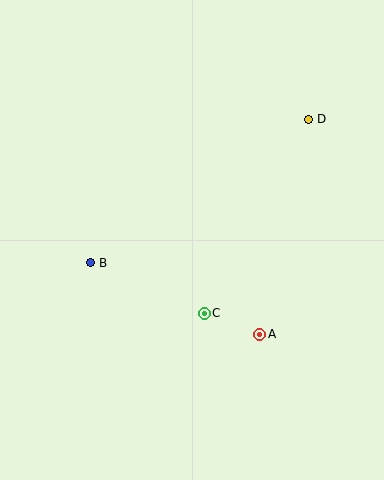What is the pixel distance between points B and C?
The distance between B and C is 125 pixels.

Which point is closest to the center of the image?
Point C at (204, 313) is closest to the center.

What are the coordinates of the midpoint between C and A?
The midpoint between C and A is at (232, 324).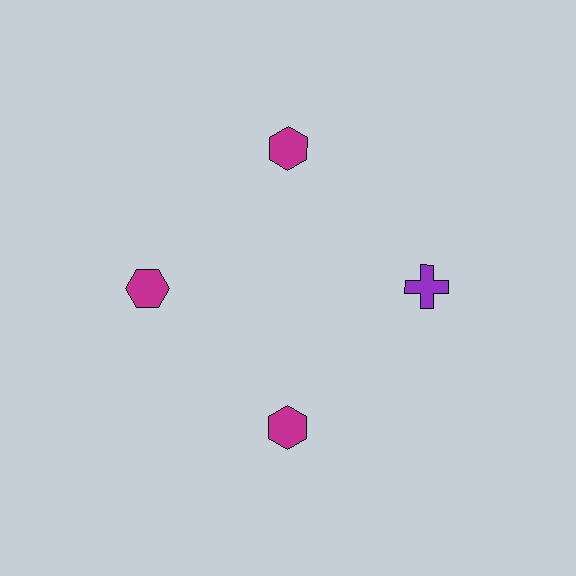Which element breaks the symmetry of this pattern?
The purple cross at roughly the 3 o'clock position breaks the symmetry. All other shapes are magenta hexagons.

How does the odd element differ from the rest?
It differs in both color (purple instead of magenta) and shape (cross instead of hexagon).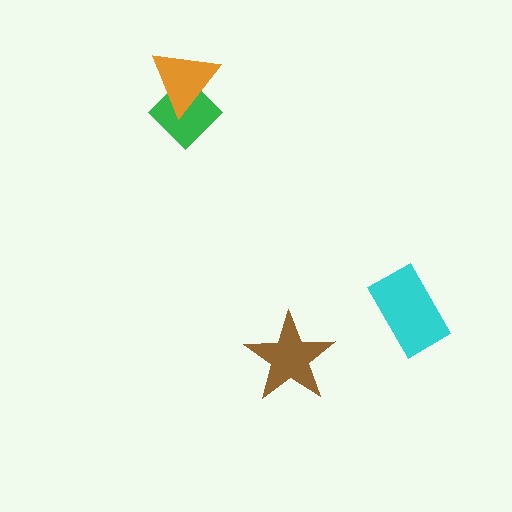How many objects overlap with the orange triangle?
1 object overlaps with the orange triangle.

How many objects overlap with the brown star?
0 objects overlap with the brown star.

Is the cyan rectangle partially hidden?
No, no other shape covers it.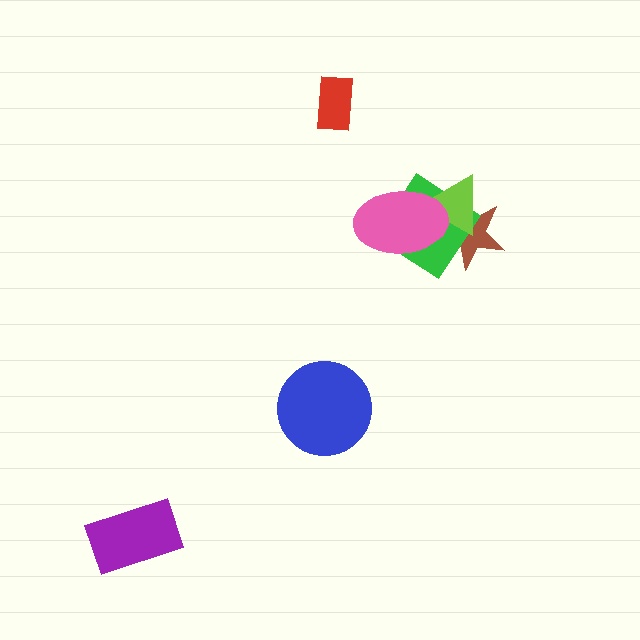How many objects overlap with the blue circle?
0 objects overlap with the blue circle.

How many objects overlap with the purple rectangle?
0 objects overlap with the purple rectangle.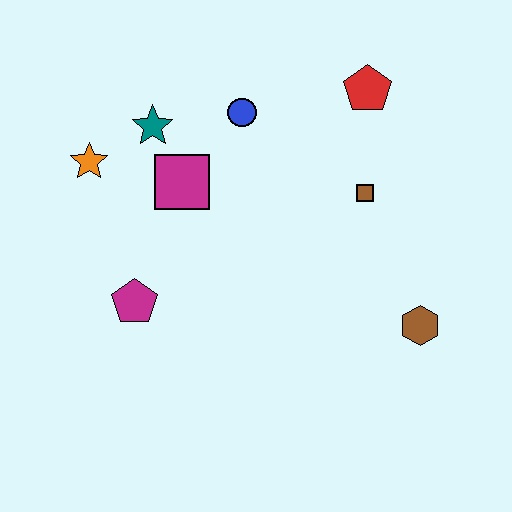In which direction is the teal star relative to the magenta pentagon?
The teal star is above the magenta pentagon.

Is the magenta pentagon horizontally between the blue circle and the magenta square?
No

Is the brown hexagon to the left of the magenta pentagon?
No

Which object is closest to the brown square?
The red pentagon is closest to the brown square.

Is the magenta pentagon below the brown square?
Yes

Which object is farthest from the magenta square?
The brown hexagon is farthest from the magenta square.